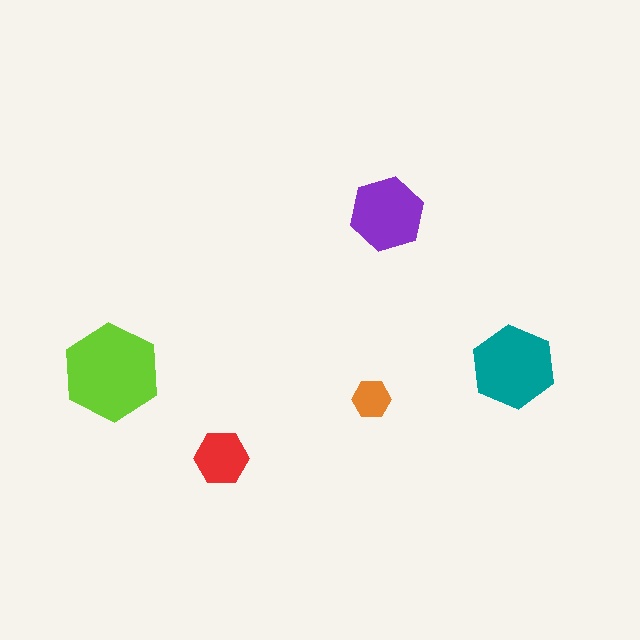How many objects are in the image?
There are 5 objects in the image.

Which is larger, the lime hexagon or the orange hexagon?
The lime one.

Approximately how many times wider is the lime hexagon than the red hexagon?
About 2 times wider.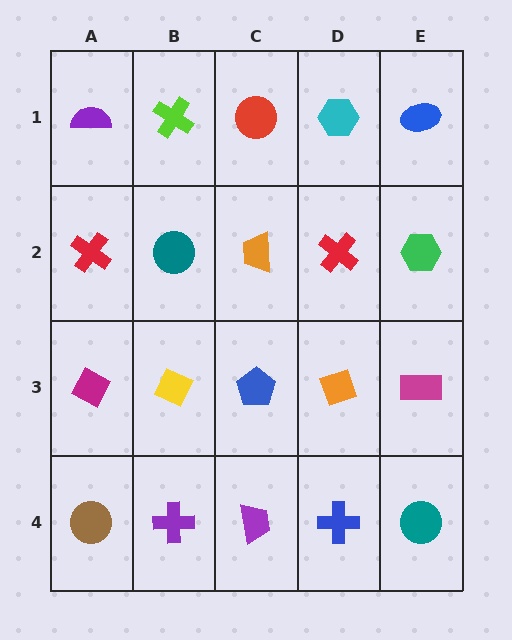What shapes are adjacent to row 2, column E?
A blue ellipse (row 1, column E), a magenta rectangle (row 3, column E), a red cross (row 2, column D).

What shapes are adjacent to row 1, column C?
An orange trapezoid (row 2, column C), a lime cross (row 1, column B), a cyan hexagon (row 1, column D).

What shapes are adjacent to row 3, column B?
A teal circle (row 2, column B), a purple cross (row 4, column B), a magenta diamond (row 3, column A), a blue pentagon (row 3, column C).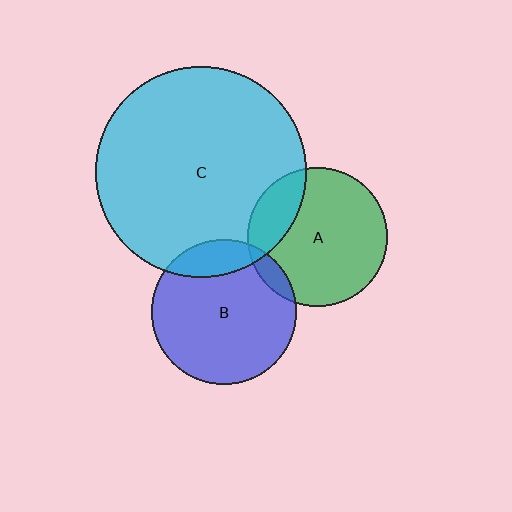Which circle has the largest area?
Circle C (cyan).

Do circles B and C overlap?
Yes.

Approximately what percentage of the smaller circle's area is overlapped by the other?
Approximately 15%.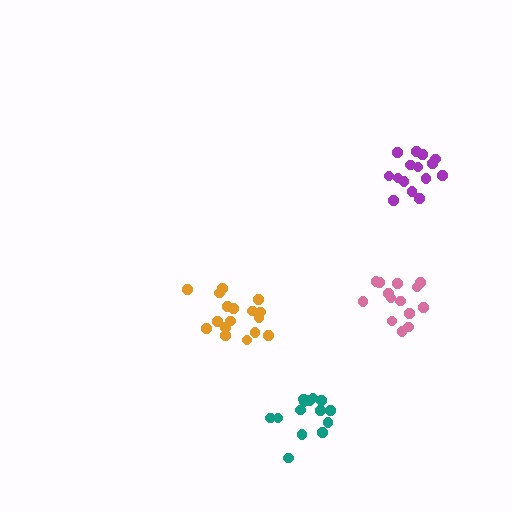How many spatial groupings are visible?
There are 4 spatial groupings.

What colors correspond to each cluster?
The clusters are colored: purple, orange, pink, teal.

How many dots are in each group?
Group 1: 15 dots, Group 2: 17 dots, Group 3: 14 dots, Group 4: 14 dots (60 total).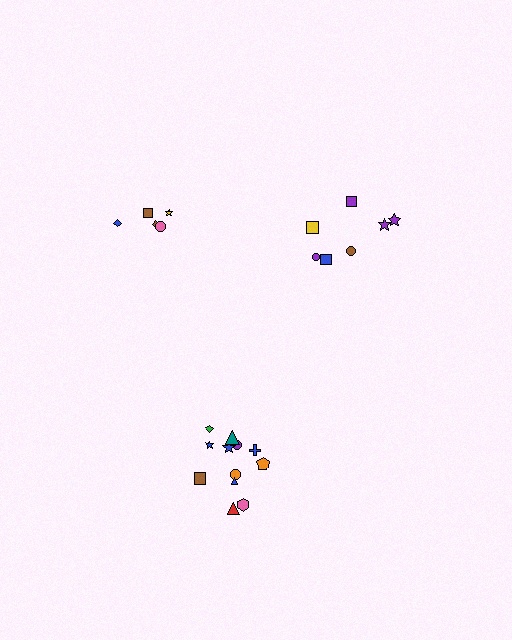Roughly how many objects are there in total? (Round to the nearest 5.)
Roughly 25 objects in total.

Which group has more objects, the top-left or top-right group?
The top-right group.